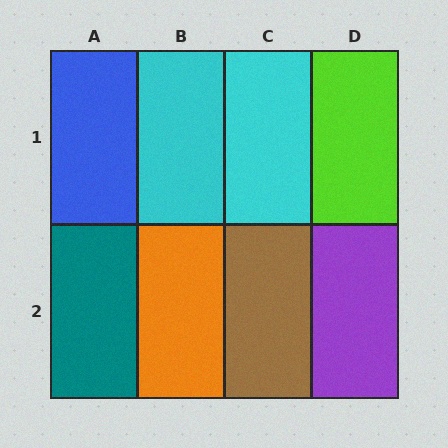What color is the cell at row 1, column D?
Lime.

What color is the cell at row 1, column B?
Cyan.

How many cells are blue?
1 cell is blue.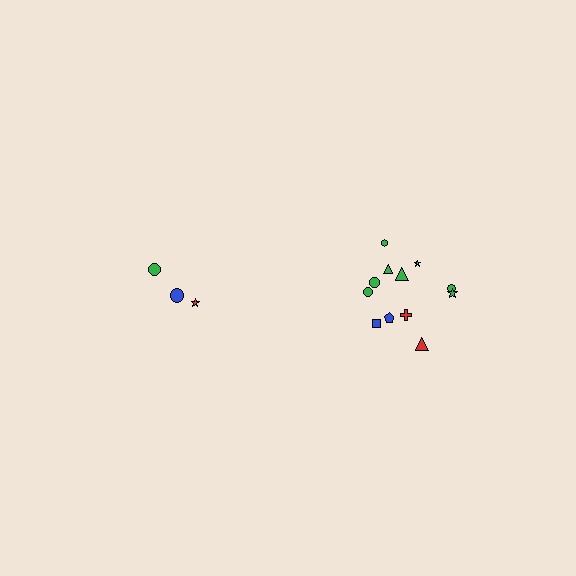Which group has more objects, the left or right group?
The right group.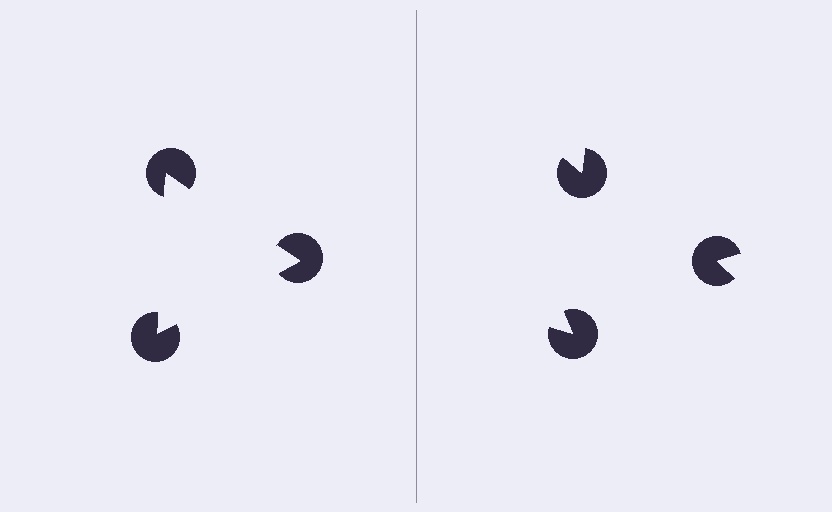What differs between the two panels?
The pac-man discs are positioned identically on both sides; only the wedge orientations differ. On the left they align to a triangle; on the right they are misaligned.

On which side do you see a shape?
An illusory triangle appears on the left side. On the right side the wedge cuts are rotated, so no coherent shape forms.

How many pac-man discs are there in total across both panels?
6 — 3 on each side.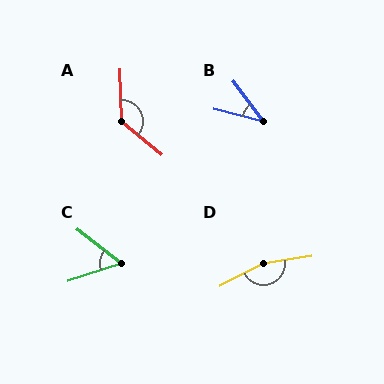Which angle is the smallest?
B, at approximately 39 degrees.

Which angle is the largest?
D, at approximately 162 degrees.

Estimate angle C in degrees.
Approximately 56 degrees.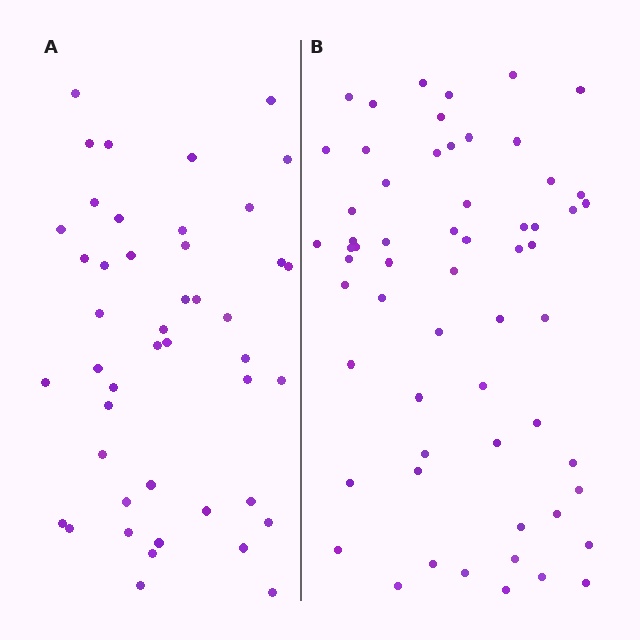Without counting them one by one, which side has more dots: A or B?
Region B (the right region) has more dots.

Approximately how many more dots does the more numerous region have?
Region B has approximately 15 more dots than region A.